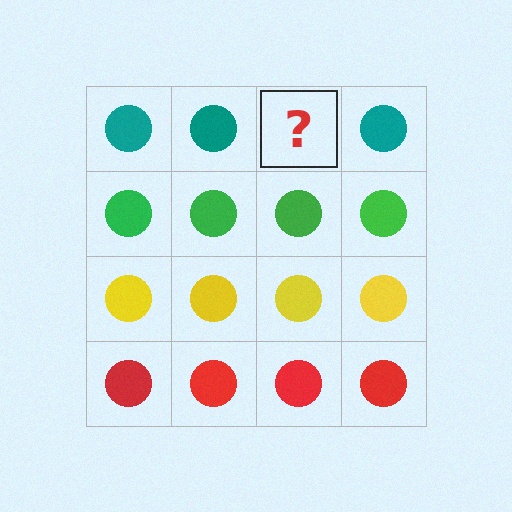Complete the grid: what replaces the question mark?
The question mark should be replaced with a teal circle.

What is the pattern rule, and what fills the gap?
The rule is that each row has a consistent color. The gap should be filled with a teal circle.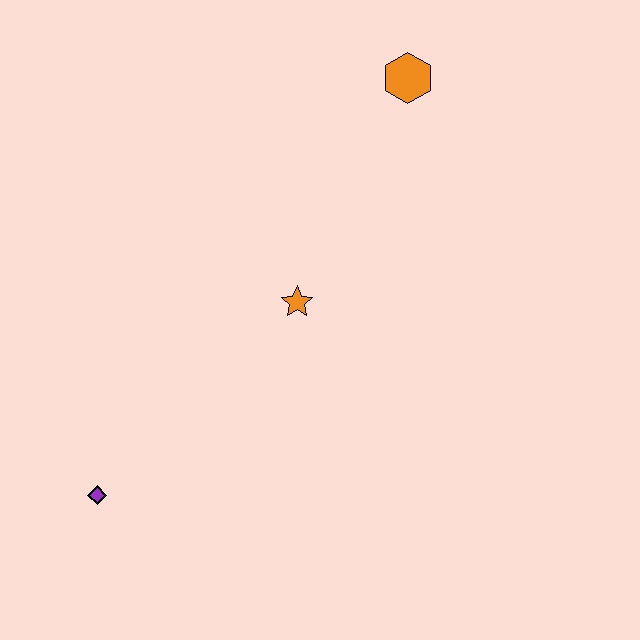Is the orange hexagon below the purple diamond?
No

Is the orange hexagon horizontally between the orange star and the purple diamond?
No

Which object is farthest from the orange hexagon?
The purple diamond is farthest from the orange hexagon.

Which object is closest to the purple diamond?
The orange star is closest to the purple diamond.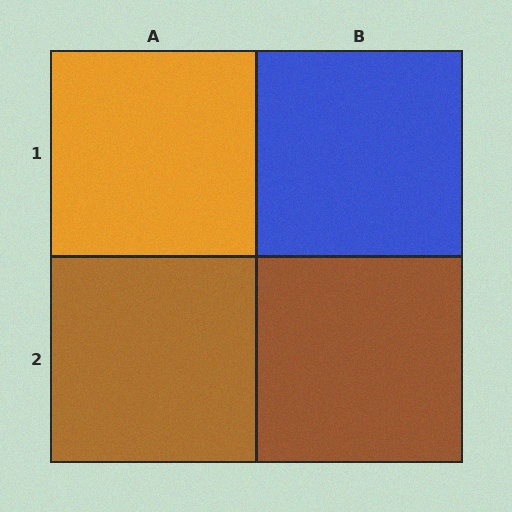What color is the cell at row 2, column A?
Brown.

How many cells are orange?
1 cell is orange.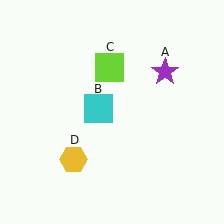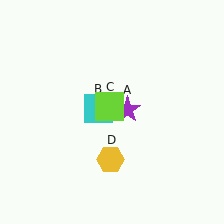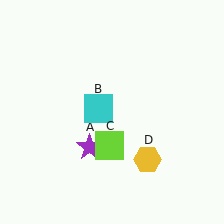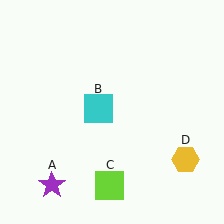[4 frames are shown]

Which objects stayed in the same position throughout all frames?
Cyan square (object B) remained stationary.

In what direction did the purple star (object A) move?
The purple star (object A) moved down and to the left.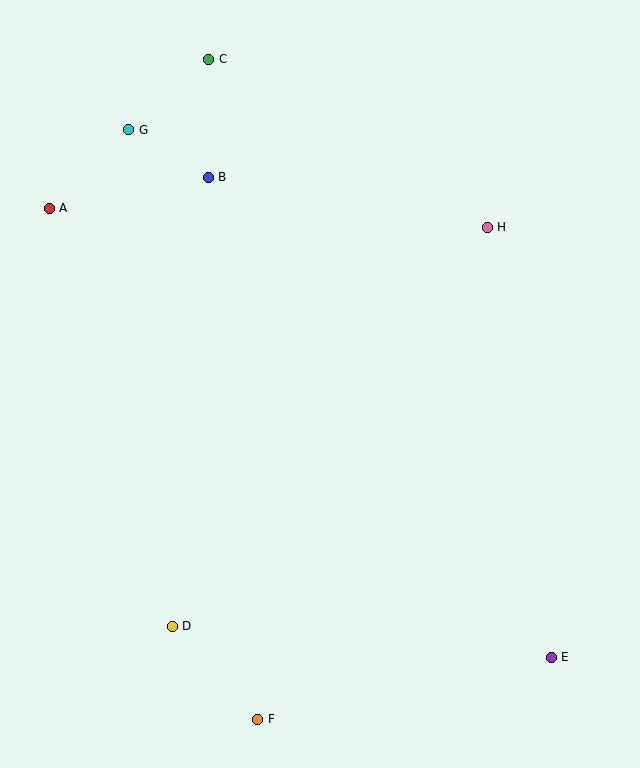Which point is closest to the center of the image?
Point H at (487, 227) is closest to the center.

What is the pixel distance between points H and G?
The distance between H and G is 372 pixels.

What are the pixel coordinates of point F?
Point F is at (258, 719).